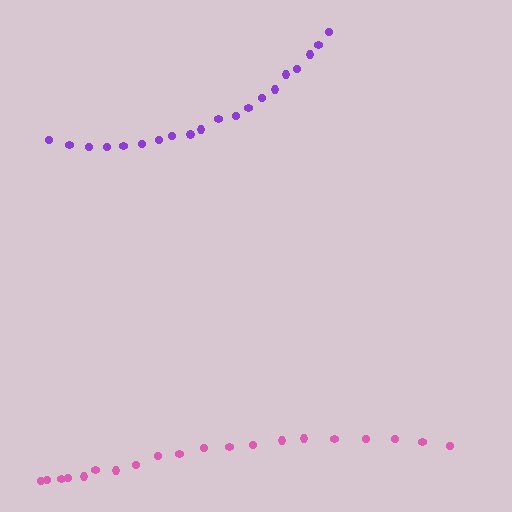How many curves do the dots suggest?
There are 2 distinct paths.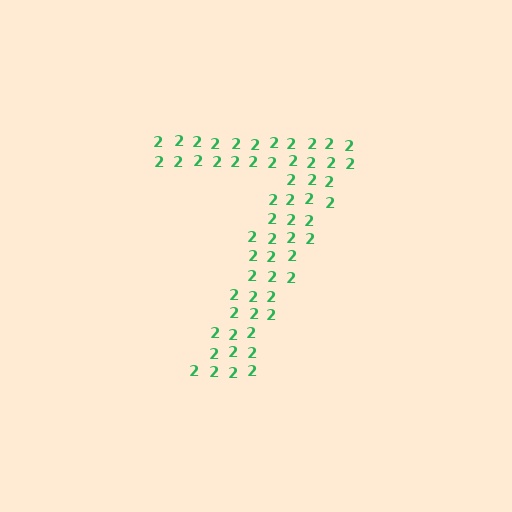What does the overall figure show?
The overall figure shows the digit 7.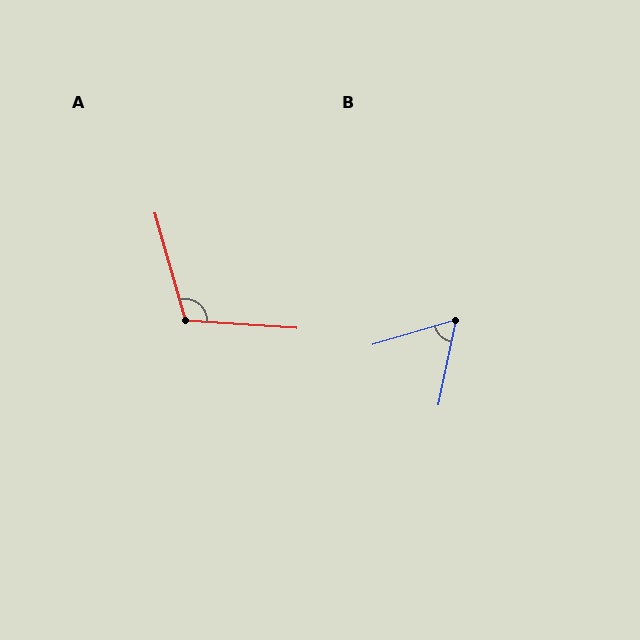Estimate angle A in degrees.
Approximately 110 degrees.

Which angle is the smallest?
B, at approximately 62 degrees.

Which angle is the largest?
A, at approximately 110 degrees.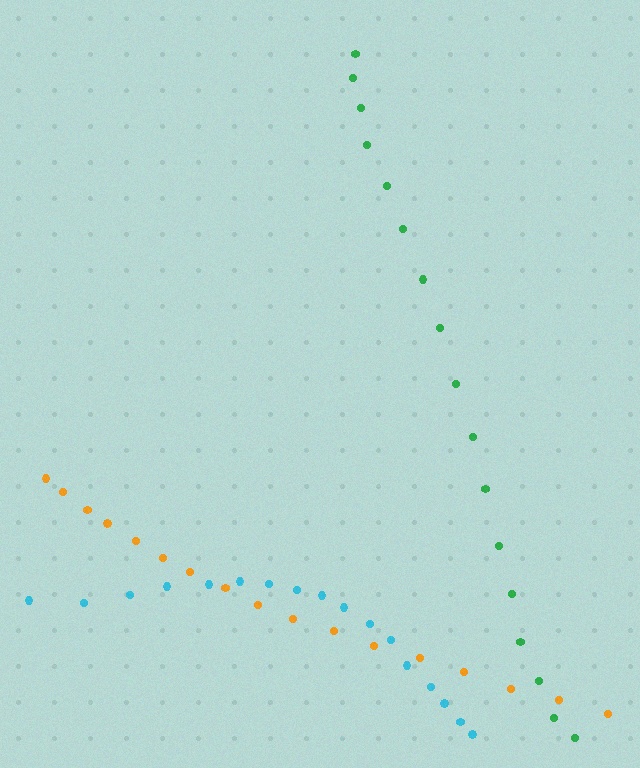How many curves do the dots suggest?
There are 3 distinct paths.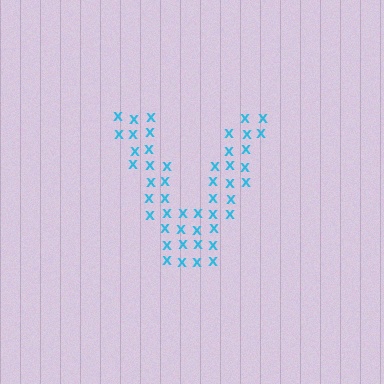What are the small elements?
The small elements are letter X's.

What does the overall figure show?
The overall figure shows the letter V.